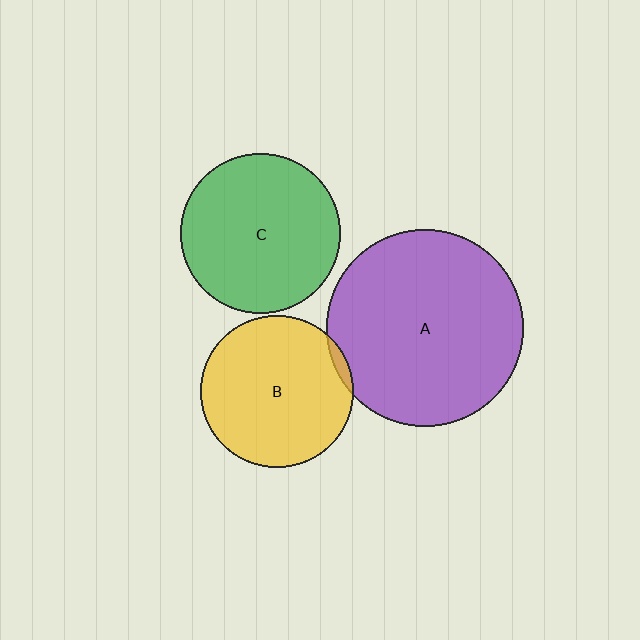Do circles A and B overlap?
Yes.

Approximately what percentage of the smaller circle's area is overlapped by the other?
Approximately 5%.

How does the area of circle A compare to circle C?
Approximately 1.5 times.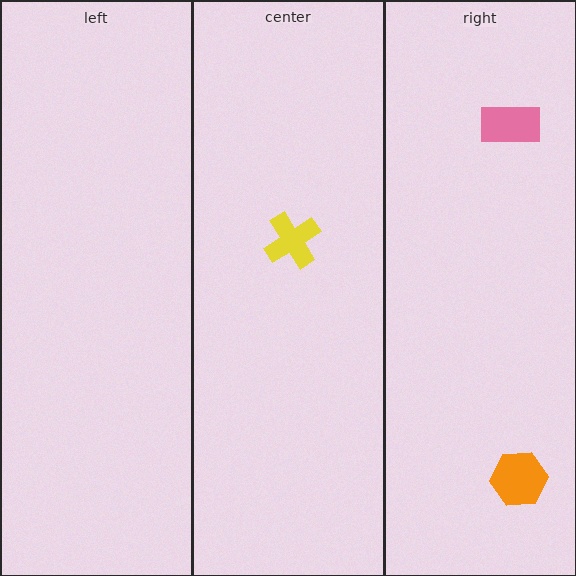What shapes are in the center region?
The yellow cross.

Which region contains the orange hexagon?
The right region.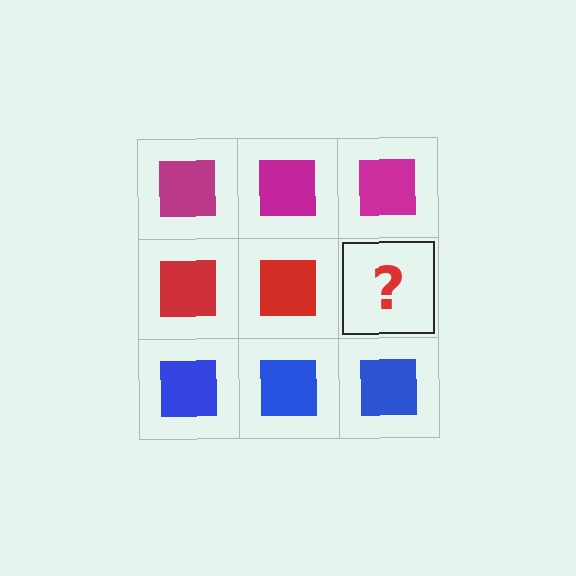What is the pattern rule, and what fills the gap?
The rule is that each row has a consistent color. The gap should be filled with a red square.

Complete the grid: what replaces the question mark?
The question mark should be replaced with a red square.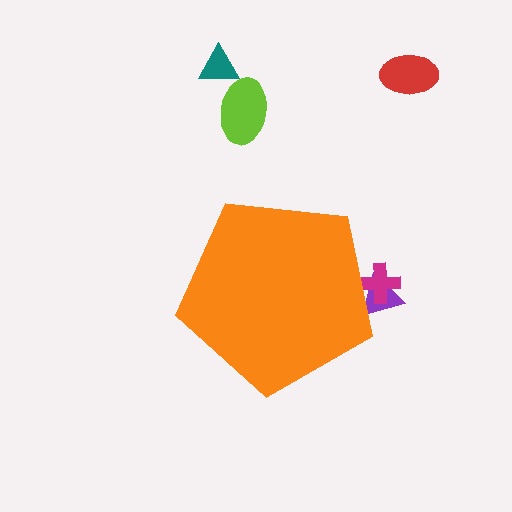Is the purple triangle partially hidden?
Yes, the purple triangle is partially hidden behind the orange pentagon.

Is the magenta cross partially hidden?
Yes, the magenta cross is partially hidden behind the orange pentagon.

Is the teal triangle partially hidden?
No, the teal triangle is fully visible.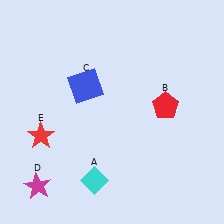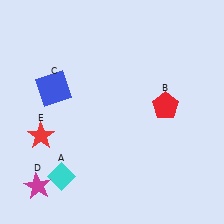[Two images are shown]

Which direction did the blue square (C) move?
The blue square (C) moved left.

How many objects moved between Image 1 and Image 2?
2 objects moved between the two images.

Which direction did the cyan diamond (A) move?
The cyan diamond (A) moved left.